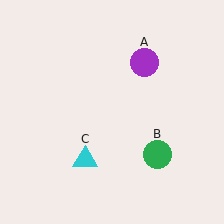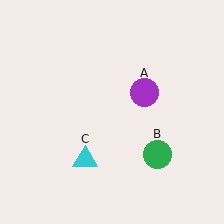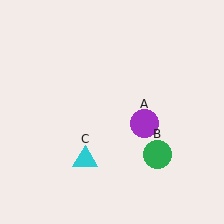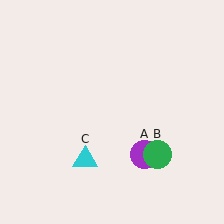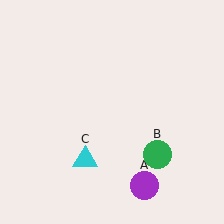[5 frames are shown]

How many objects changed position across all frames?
1 object changed position: purple circle (object A).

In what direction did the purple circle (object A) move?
The purple circle (object A) moved down.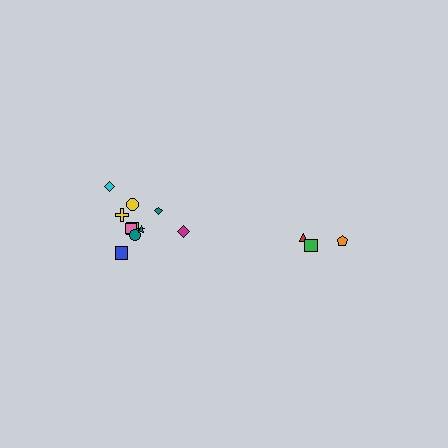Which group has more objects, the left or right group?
The left group.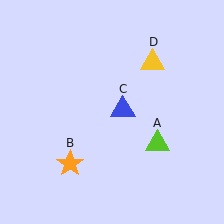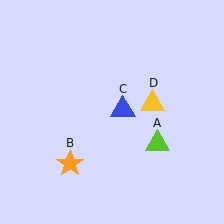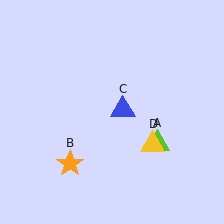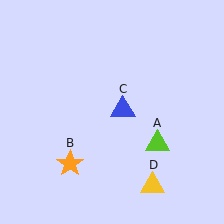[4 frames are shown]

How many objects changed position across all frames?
1 object changed position: yellow triangle (object D).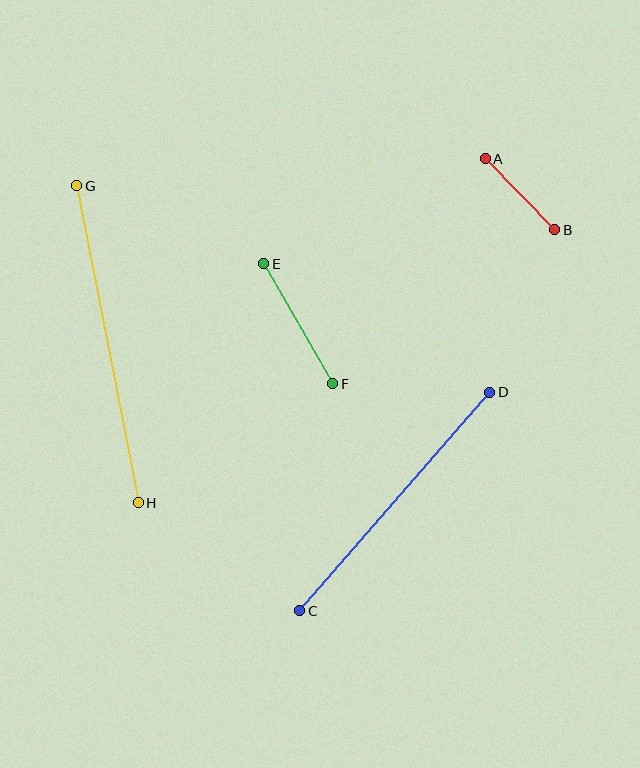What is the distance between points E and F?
The distance is approximately 138 pixels.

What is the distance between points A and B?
The distance is approximately 100 pixels.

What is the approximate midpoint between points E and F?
The midpoint is at approximately (298, 324) pixels.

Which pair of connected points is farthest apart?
Points G and H are farthest apart.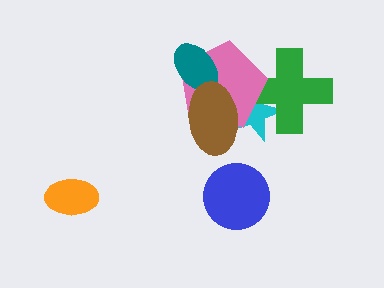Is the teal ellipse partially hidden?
Yes, it is partially covered by another shape.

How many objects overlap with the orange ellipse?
0 objects overlap with the orange ellipse.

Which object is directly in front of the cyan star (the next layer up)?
The green cross is directly in front of the cyan star.